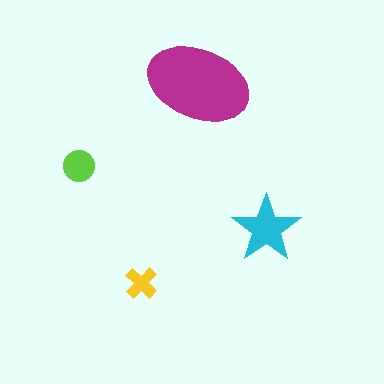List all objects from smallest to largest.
The yellow cross, the lime circle, the cyan star, the magenta ellipse.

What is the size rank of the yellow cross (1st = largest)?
4th.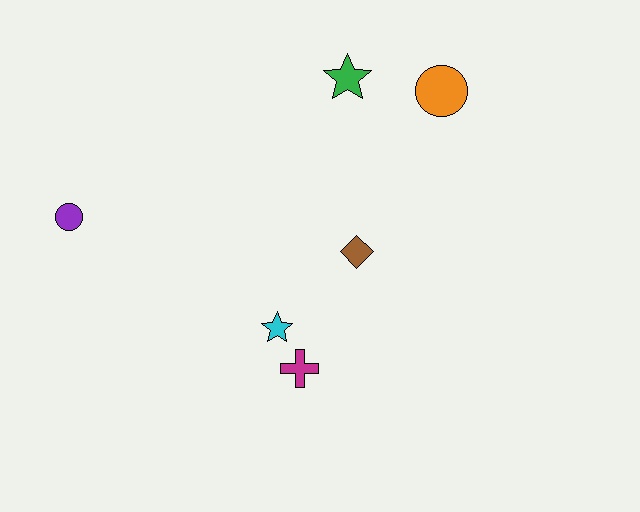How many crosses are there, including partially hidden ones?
There is 1 cross.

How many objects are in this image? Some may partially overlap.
There are 6 objects.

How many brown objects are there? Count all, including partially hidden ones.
There is 1 brown object.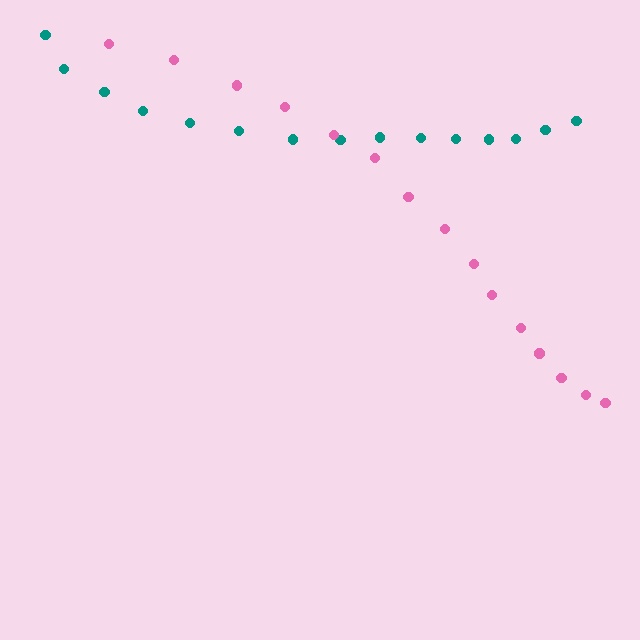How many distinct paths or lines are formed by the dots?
There are 2 distinct paths.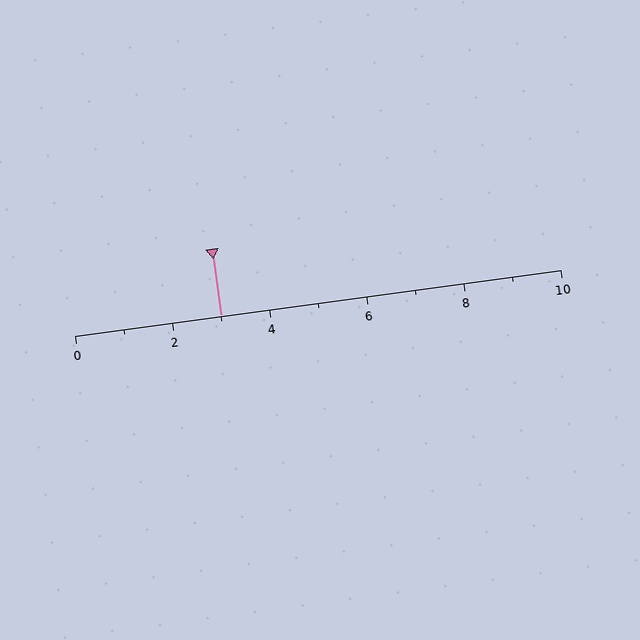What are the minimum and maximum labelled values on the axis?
The axis runs from 0 to 10.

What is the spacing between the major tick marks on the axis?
The major ticks are spaced 2 apart.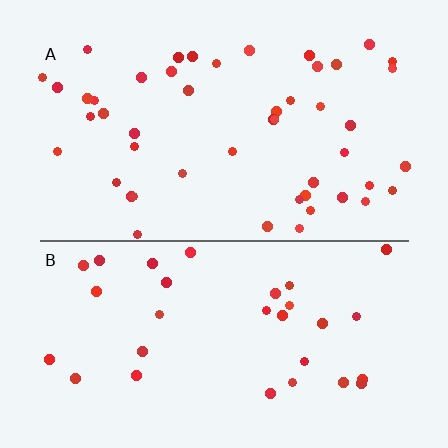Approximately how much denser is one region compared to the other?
Approximately 1.6× — region A over region B.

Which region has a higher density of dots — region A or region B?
A (the top).